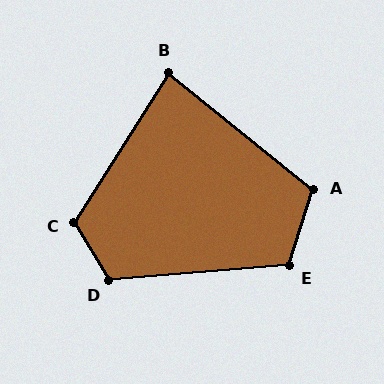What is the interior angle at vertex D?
Approximately 116 degrees (obtuse).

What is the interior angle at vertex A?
Approximately 111 degrees (obtuse).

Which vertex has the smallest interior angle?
B, at approximately 83 degrees.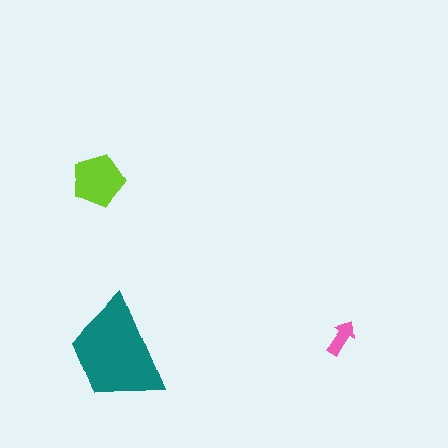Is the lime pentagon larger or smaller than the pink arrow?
Larger.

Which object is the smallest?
The pink arrow.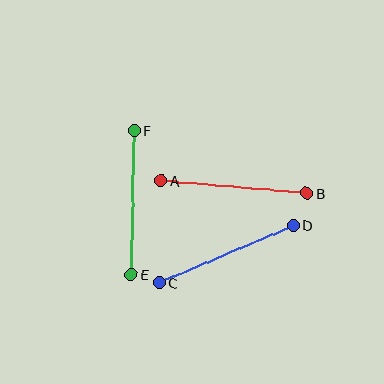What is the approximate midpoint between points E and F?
The midpoint is at approximately (133, 202) pixels.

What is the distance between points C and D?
The distance is approximately 146 pixels.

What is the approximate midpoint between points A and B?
The midpoint is at approximately (234, 187) pixels.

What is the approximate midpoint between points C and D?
The midpoint is at approximately (226, 254) pixels.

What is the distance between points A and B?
The distance is approximately 146 pixels.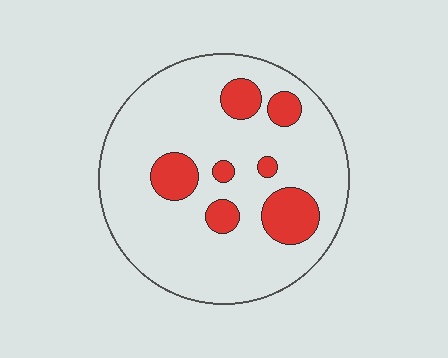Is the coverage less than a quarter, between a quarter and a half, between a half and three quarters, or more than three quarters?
Less than a quarter.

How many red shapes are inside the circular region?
7.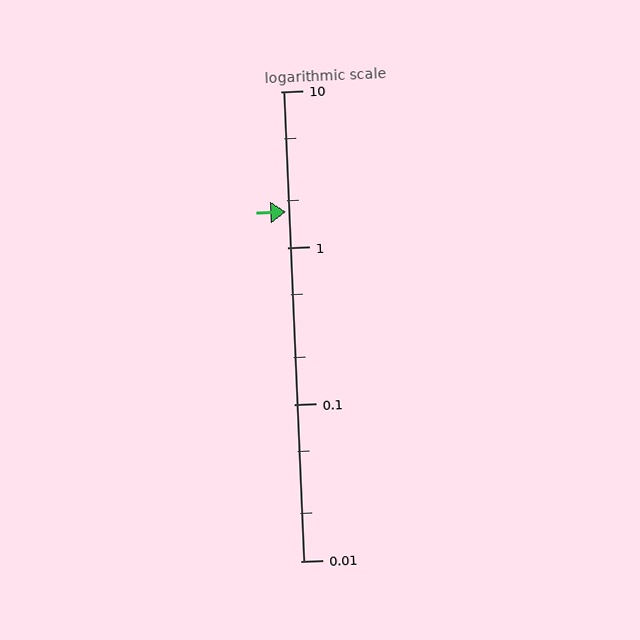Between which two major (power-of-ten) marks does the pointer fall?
The pointer is between 1 and 10.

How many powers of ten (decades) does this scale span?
The scale spans 3 decades, from 0.01 to 10.